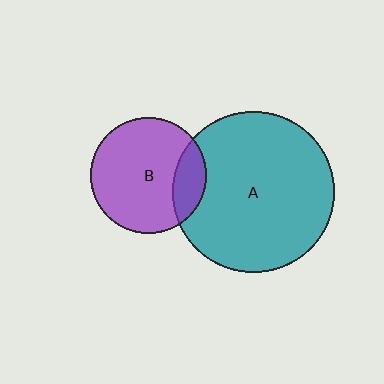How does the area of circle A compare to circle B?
Approximately 1.9 times.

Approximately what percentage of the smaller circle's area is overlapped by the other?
Approximately 20%.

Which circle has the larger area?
Circle A (teal).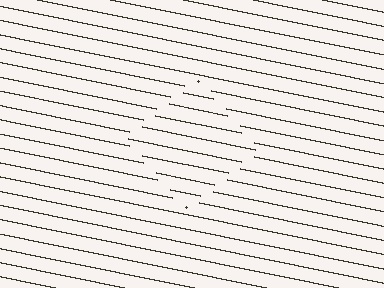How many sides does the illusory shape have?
4 sides — the line-ends trace a square.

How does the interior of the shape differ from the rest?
The interior of the shape contains the same grating, shifted by half a period — the contour is defined by the phase discontinuity where line-ends from the inner and outer gratings abut.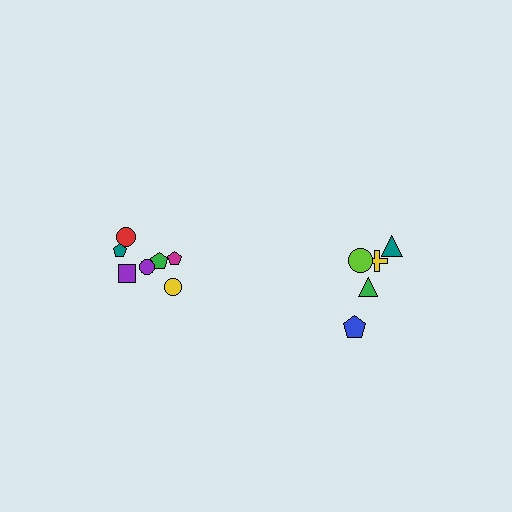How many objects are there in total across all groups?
There are 12 objects.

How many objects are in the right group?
There are 5 objects.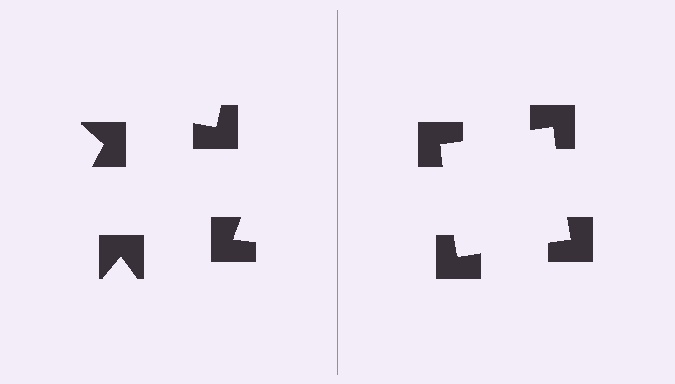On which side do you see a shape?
An illusory square appears on the right side. On the left side the wedge cuts are rotated, so no coherent shape forms.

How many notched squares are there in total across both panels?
8 — 4 on each side.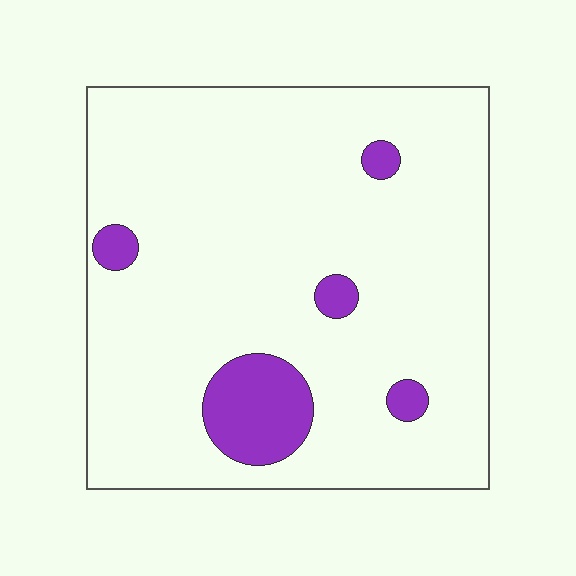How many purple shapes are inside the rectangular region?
5.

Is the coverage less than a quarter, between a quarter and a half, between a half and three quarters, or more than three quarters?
Less than a quarter.